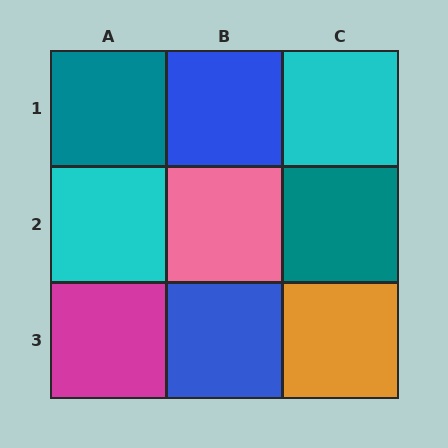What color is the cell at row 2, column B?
Pink.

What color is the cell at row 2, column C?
Teal.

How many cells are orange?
1 cell is orange.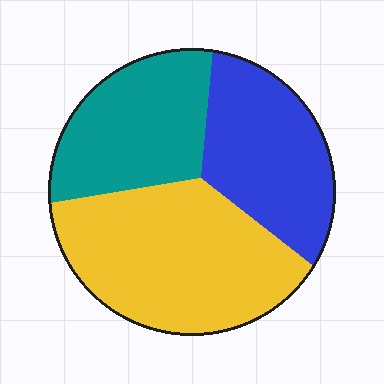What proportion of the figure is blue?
Blue takes up between a sixth and a third of the figure.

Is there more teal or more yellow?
Yellow.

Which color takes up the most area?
Yellow, at roughly 45%.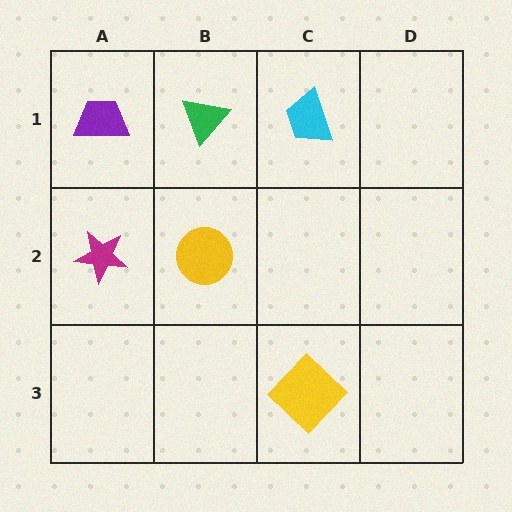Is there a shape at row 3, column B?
No, that cell is empty.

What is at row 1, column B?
A green triangle.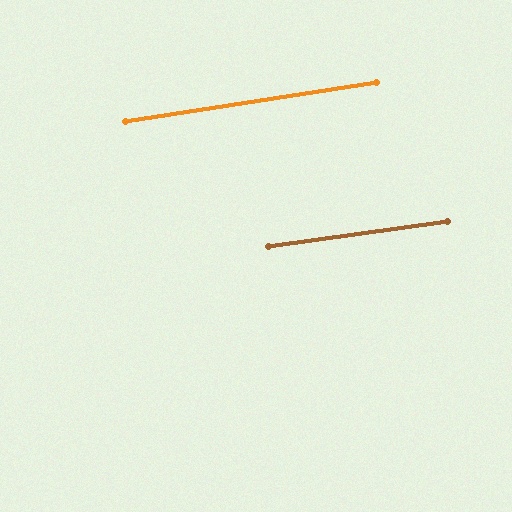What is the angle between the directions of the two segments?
Approximately 1 degree.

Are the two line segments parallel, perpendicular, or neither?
Parallel — their directions differ by only 0.9°.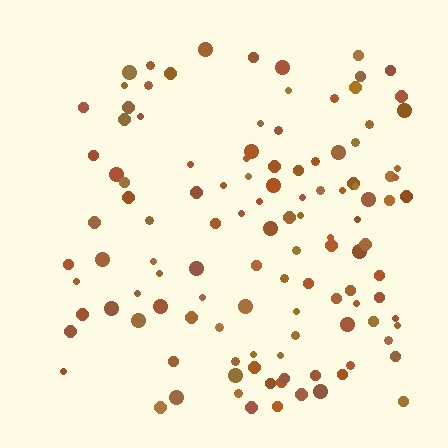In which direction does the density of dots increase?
From left to right, with the right side densest.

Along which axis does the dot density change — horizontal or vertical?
Horizontal.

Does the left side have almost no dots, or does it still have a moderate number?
Still a moderate number, just noticeably fewer than the right.